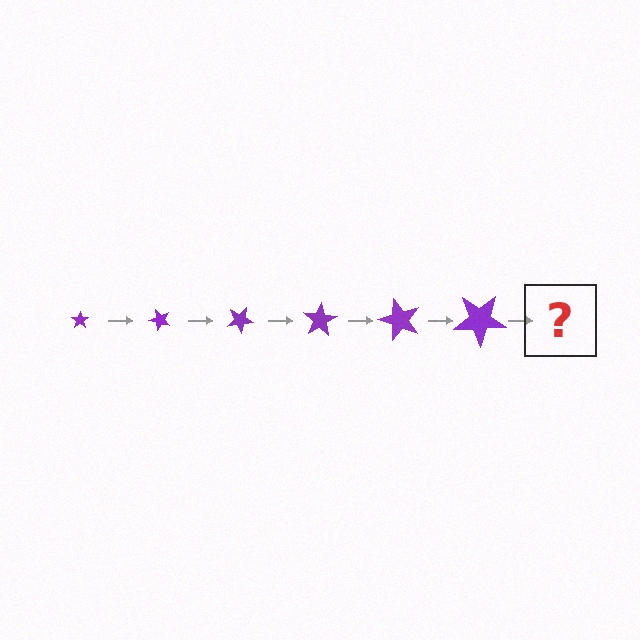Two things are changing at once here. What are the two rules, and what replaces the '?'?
The two rules are that the star grows larger each step and it rotates 50 degrees each step. The '?' should be a star, larger than the previous one and rotated 300 degrees from the start.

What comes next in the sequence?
The next element should be a star, larger than the previous one and rotated 300 degrees from the start.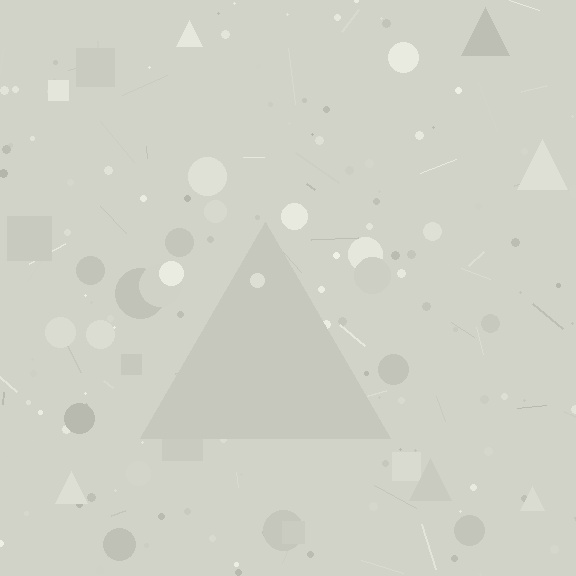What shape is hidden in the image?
A triangle is hidden in the image.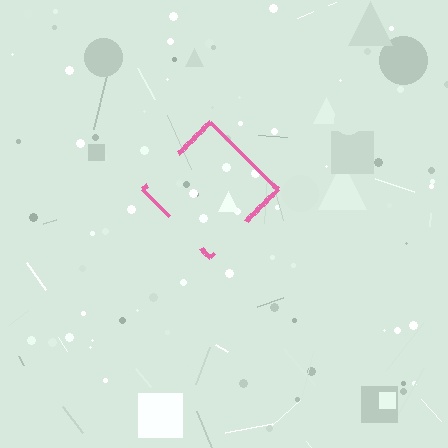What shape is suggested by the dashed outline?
The dashed outline suggests a diamond.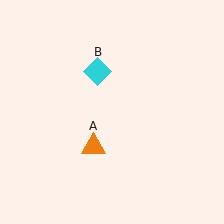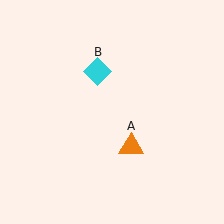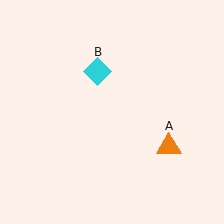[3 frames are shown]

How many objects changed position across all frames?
1 object changed position: orange triangle (object A).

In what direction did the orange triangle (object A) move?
The orange triangle (object A) moved right.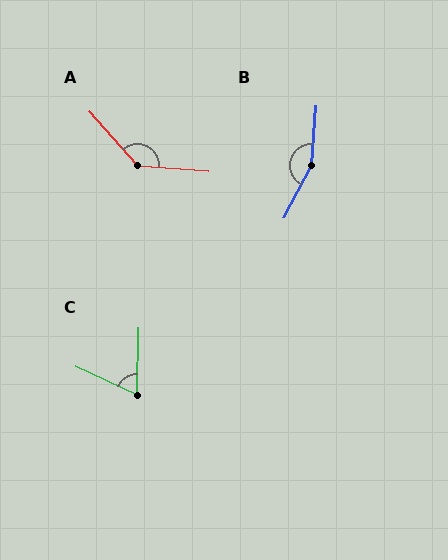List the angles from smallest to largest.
C (66°), A (136°), B (156°).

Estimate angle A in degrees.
Approximately 136 degrees.